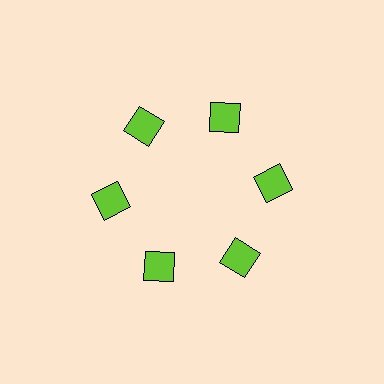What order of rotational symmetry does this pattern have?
This pattern has 6-fold rotational symmetry.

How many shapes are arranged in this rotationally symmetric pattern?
There are 6 shapes, arranged in 6 groups of 1.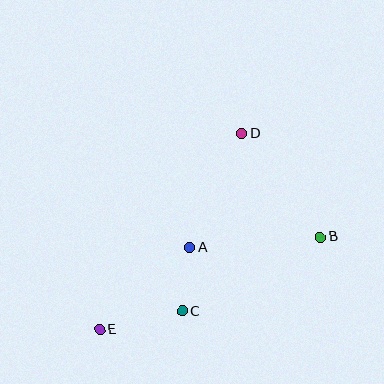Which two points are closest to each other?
Points A and C are closest to each other.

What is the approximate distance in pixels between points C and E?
The distance between C and E is approximately 84 pixels.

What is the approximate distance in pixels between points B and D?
The distance between B and D is approximately 130 pixels.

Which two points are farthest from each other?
Points D and E are farthest from each other.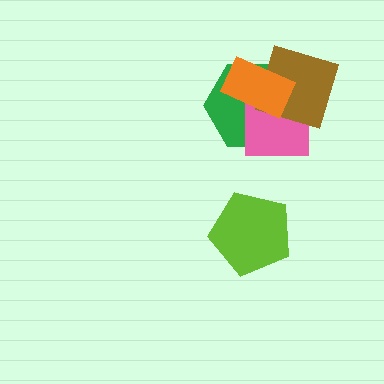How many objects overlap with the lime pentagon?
0 objects overlap with the lime pentagon.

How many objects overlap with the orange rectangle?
3 objects overlap with the orange rectangle.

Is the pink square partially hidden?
Yes, it is partially covered by another shape.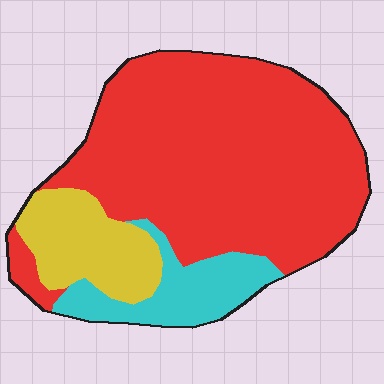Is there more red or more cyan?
Red.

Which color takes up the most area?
Red, at roughly 70%.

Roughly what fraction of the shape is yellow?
Yellow covers 16% of the shape.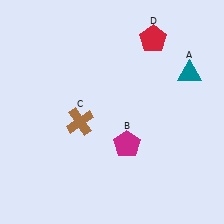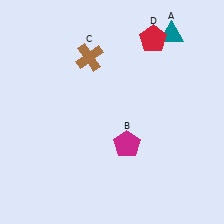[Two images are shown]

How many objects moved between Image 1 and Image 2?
2 objects moved between the two images.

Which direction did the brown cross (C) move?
The brown cross (C) moved up.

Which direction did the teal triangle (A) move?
The teal triangle (A) moved up.